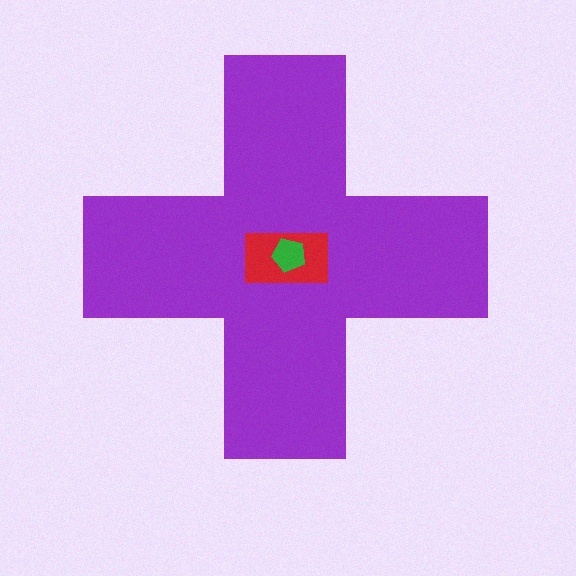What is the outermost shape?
The purple cross.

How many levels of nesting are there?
3.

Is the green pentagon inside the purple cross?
Yes.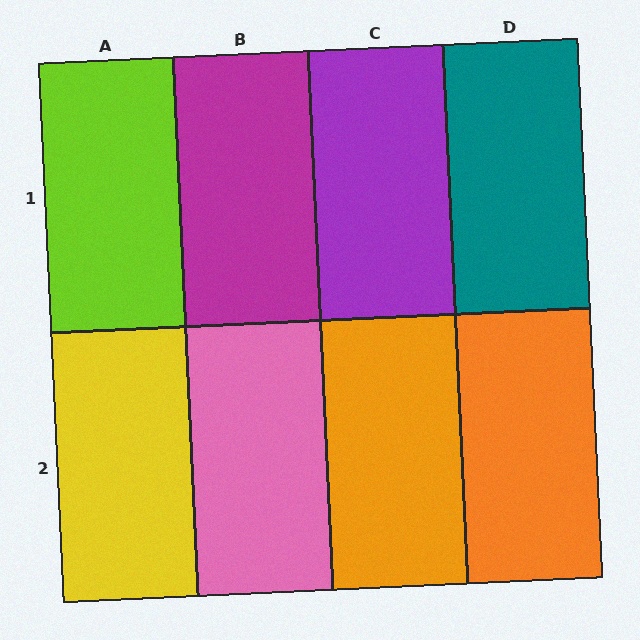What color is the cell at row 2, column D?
Orange.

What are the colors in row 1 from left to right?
Lime, magenta, purple, teal.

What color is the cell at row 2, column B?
Pink.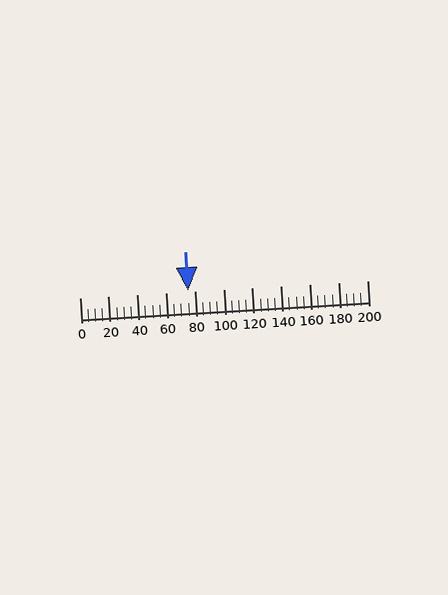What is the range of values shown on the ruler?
The ruler shows values from 0 to 200.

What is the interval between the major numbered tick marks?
The major tick marks are spaced 20 units apart.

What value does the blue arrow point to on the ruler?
The blue arrow points to approximately 75.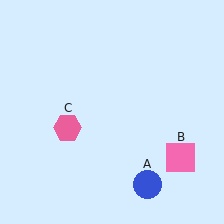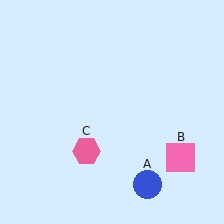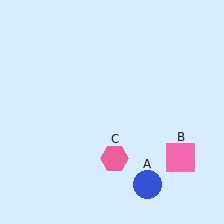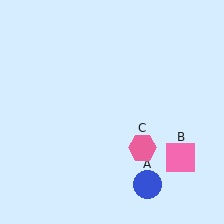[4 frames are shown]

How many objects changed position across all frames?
1 object changed position: pink hexagon (object C).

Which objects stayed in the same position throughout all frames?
Blue circle (object A) and pink square (object B) remained stationary.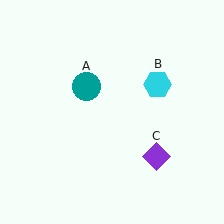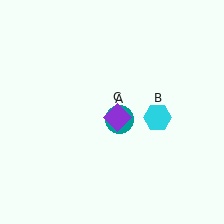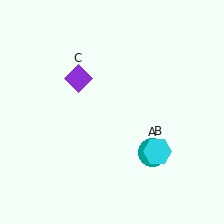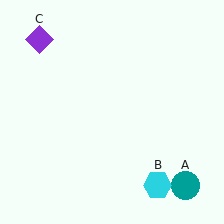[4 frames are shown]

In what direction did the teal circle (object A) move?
The teal circle (object A) moved down and to the right.